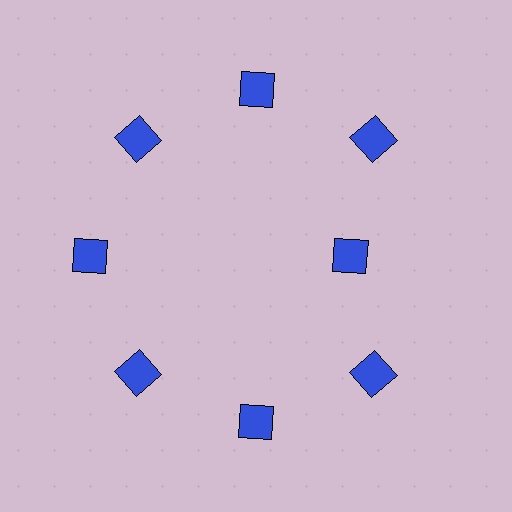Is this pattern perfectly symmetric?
No. The 8 blue diamonds are arranged in a ring, but one element near the 3 o'clock position is pulled inward toward the center, breaking the 8-fold rotational symmetry.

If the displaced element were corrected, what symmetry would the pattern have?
It would have 8-fold rotational symmetry — the pattern would map onto itself every 45 degrees.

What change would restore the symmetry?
The symmetry would be restored by moving it outward, back onto the ring so that all 8 diamonds sit at equal angles and equal distance from the center.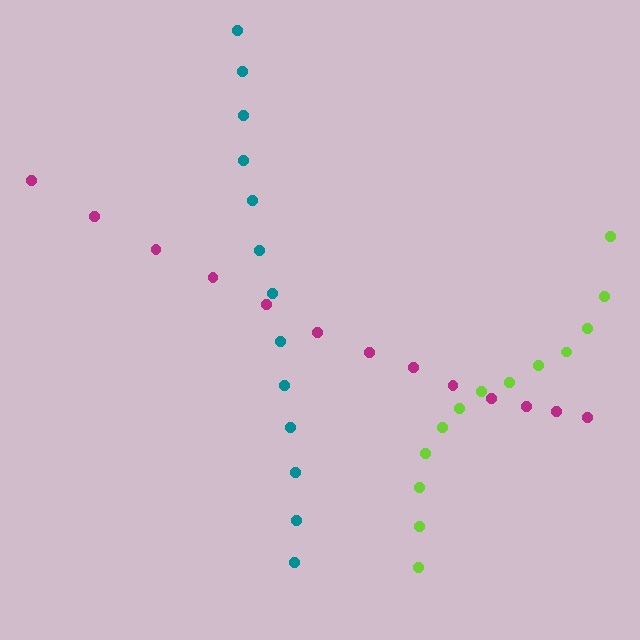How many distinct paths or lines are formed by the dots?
There are 3 distinct paths.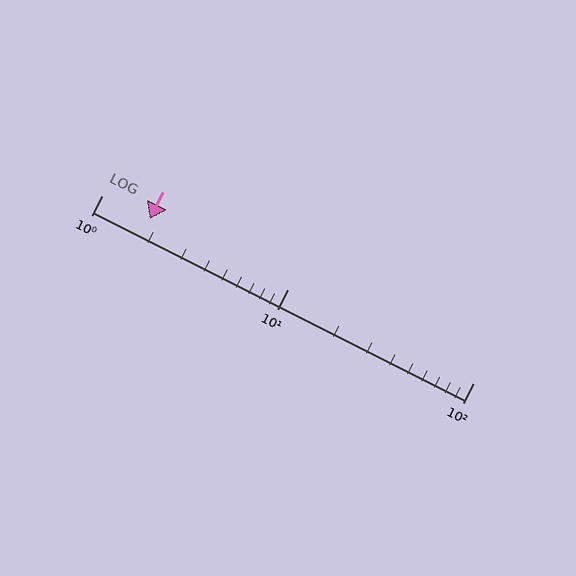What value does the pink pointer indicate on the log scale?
The pointer indicates approximately 1.8.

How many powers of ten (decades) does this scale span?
The scale spans 2 decades, from 1 to 100.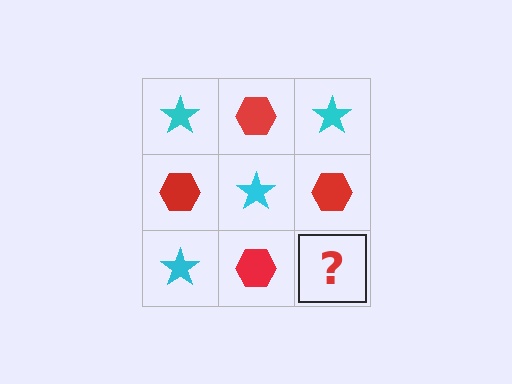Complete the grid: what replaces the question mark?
The question mark should be replaced with a cyan star.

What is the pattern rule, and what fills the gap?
The rule is that it alternates cyan star and red hexagon in a checkerboard pattern. The gap should be filled with a cyan star.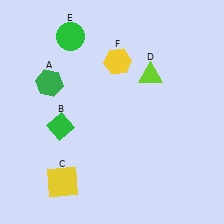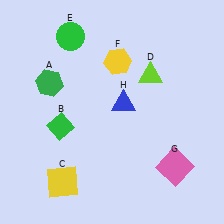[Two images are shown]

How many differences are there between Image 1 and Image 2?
There are 2 differences between the two images.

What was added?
A pink square (G), a blue triangle (H) were added in Image 2.